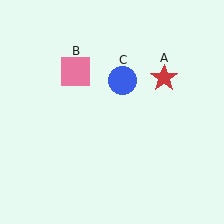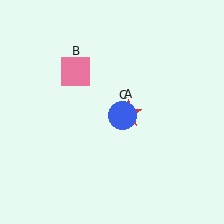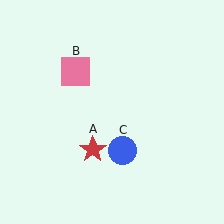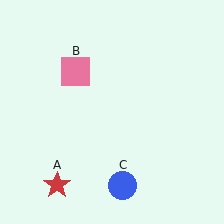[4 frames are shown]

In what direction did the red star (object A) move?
The red star (object A) moved down and to the left.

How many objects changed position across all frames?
2 objects changed position: red star (object A), blue circle (object C).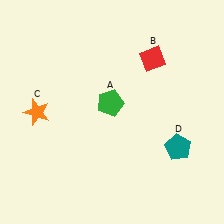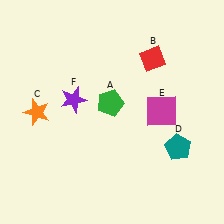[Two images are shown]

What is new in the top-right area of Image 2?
A magenta square (E) was added in the top-right area of Image 2.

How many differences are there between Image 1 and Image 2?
There are 2 differences between the two images.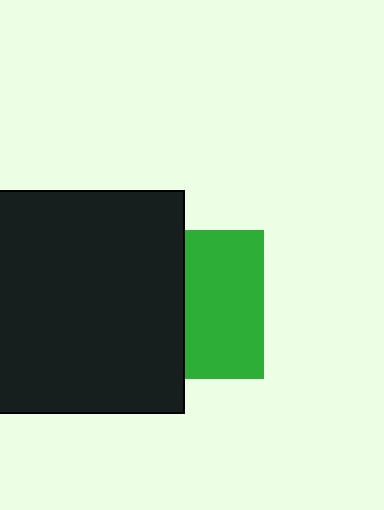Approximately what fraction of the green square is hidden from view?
Roughly 47% of the green square is hidden behind the black square.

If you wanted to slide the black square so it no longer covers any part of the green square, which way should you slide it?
Slide it left — that is the most direct way to separate the two shapes.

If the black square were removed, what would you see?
You would see the complete green square.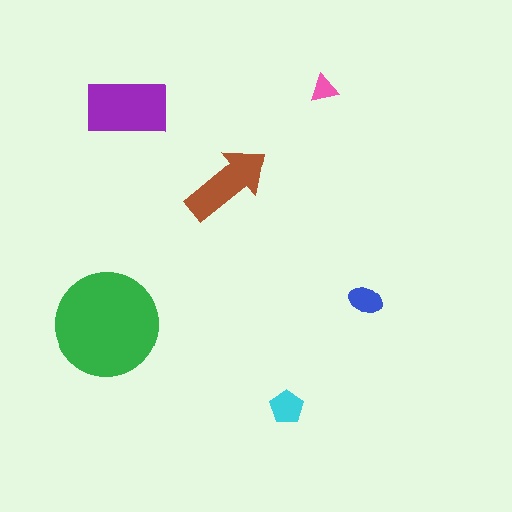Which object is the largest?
The green circle.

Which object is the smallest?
The pink triangle.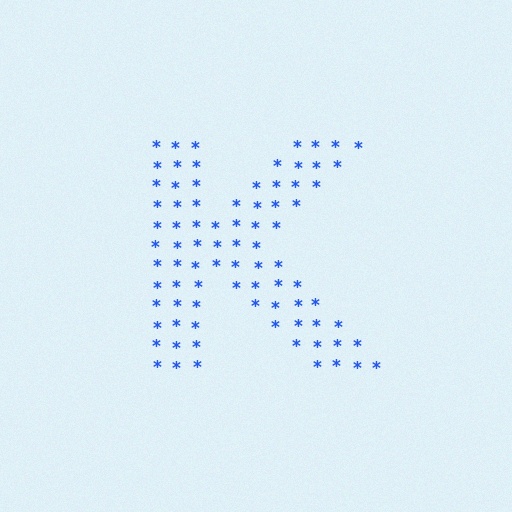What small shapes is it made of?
It is made of small asterisks.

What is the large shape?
The large shape is the letter K.